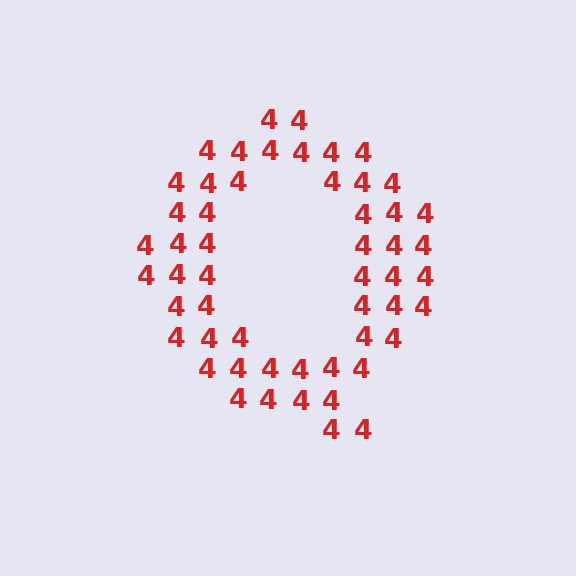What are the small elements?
The small elements are digit 4's.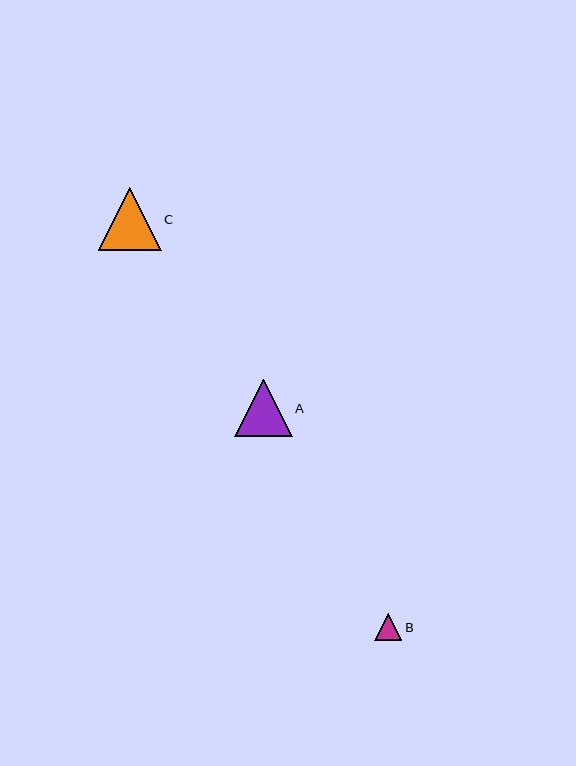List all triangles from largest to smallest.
From largest to smallest: C, A, B.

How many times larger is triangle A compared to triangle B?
Triangle A is approximately 2.1 times the size of triangle B.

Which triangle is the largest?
Triangle C is the largest with a size of approximately 63 pixels.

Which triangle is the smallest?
Triangle B is the smallest with a size of approximately 28 pixels.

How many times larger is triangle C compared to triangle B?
Triangle C is approximately 2.3 times the size of triangle B.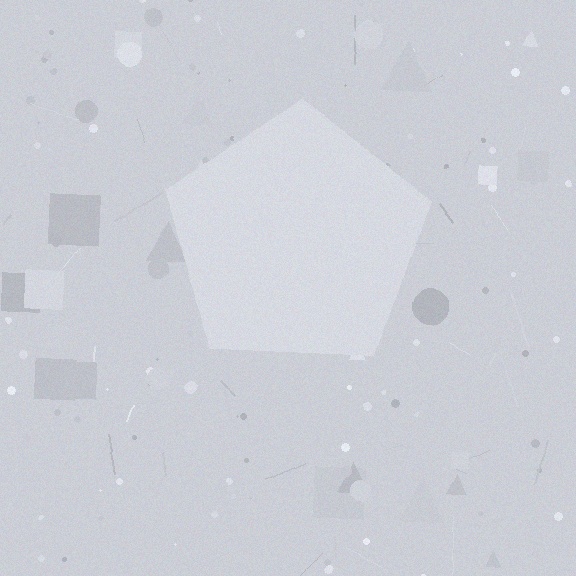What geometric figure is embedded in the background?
A pentagon is embedded in the background.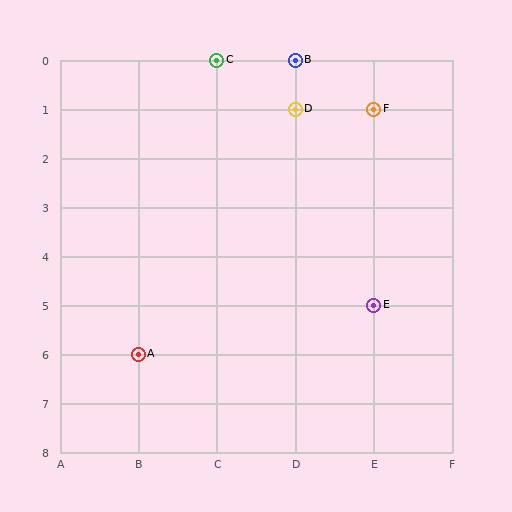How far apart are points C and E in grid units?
Points C and E are 2 columns and 5 rows apart (about 5.4 grid units diagonally).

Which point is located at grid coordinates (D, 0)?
Point B is at (D, 0).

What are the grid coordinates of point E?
Point E is at grid coordinates (E, 5).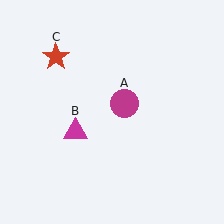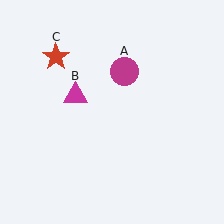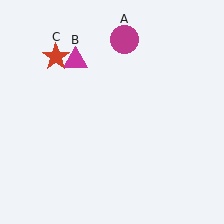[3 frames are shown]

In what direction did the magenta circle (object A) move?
The magenta circle (object A) moved up.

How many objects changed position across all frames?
2 objects changed position: magenta circle (object A), magenta triangle (object B).